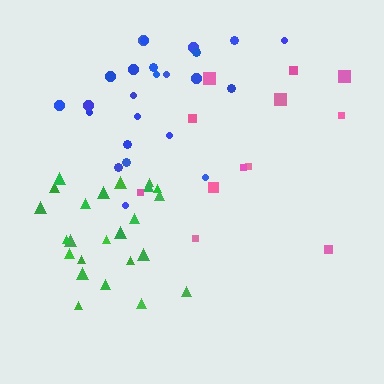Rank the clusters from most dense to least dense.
green, blue, pink.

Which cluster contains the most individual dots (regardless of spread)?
Green (24).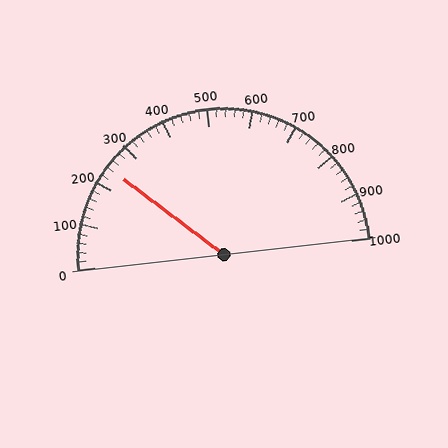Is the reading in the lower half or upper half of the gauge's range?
The reading is in the lower half of the range (0 to 1000).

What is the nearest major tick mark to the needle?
The nearest major tick mark is 200.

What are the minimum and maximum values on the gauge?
The gauge ranges from 0 to 1000.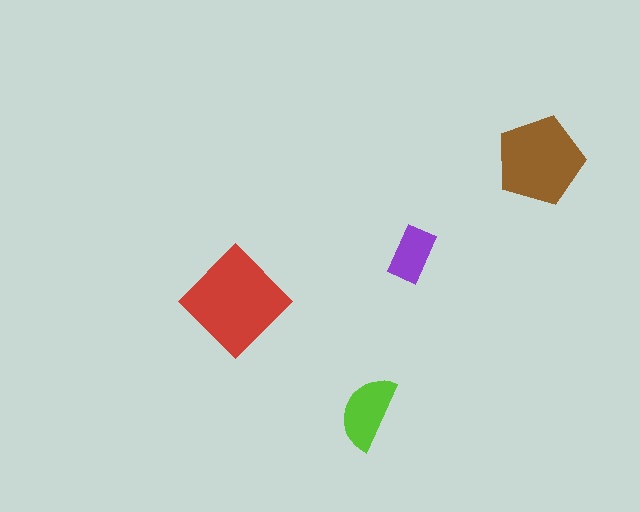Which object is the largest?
The red diamond.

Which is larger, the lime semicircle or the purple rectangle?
The lime semicircle.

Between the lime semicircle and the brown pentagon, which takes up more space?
The brown pentagon.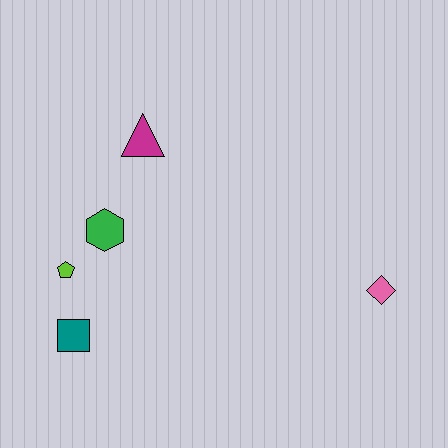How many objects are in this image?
There are 5 objects.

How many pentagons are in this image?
There is 1 pentagon.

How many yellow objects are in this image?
There are no yellow objects.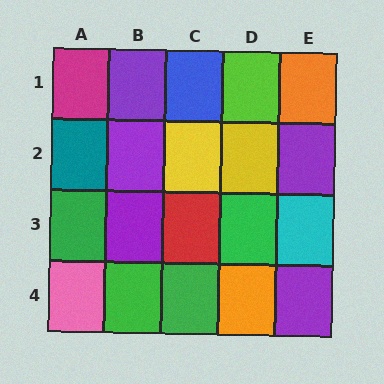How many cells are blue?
1 cell is blue.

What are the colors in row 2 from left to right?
Teal, purple, yellow, yellow, purple.